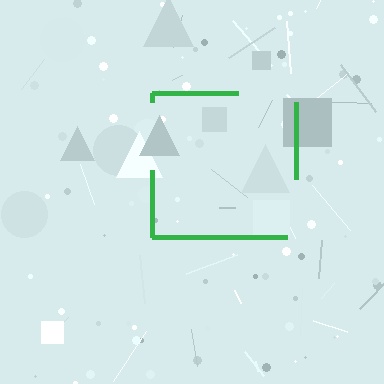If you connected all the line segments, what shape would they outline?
They would outline a square.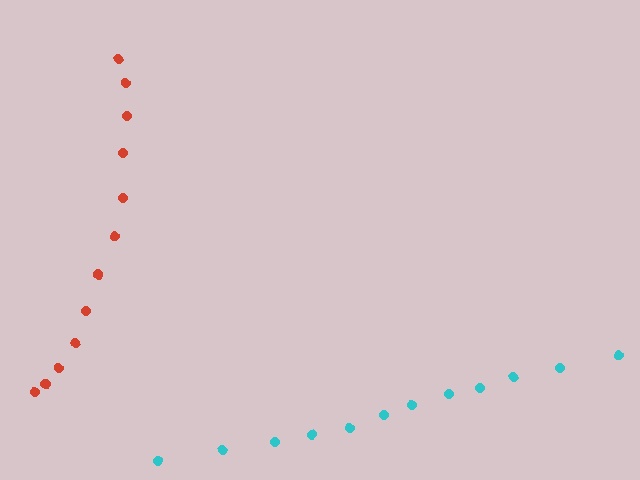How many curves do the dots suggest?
There are 2 distinct paths.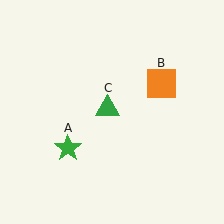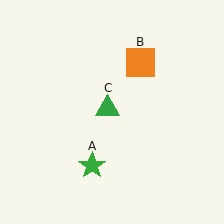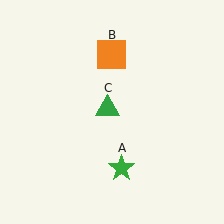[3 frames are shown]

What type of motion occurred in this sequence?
The green star (object A), orange square (object B) rotated counterclockwise around the center of the scene.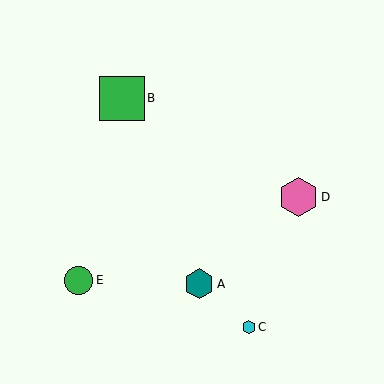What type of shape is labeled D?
Shape D is a pink hexagon.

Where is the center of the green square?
The center of the green square is at (122, 98).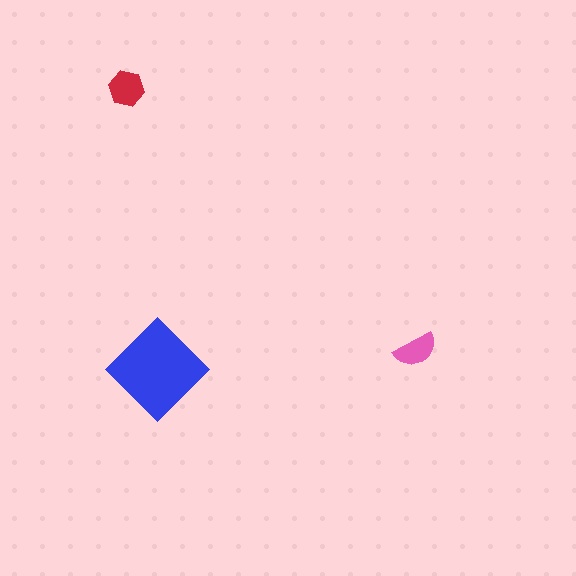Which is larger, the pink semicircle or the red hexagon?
The red hexagon.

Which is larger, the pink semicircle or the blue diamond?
The blue diamond.